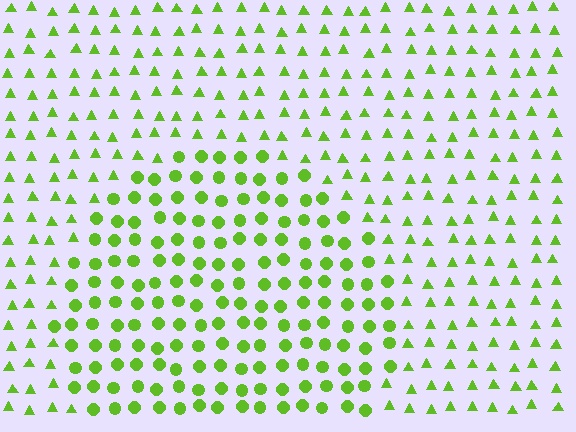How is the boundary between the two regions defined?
The boundary is defined by a change in element shape: circles inside vs. triangles outside. All elements share the same color and spacing.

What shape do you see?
I see a circle.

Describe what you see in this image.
The image is filled with small lime elements arranged in a uniform grid. A circle-shaped region contains circles, while the surrounding area contains triangles. The boundary is defined purely by the change in element shape.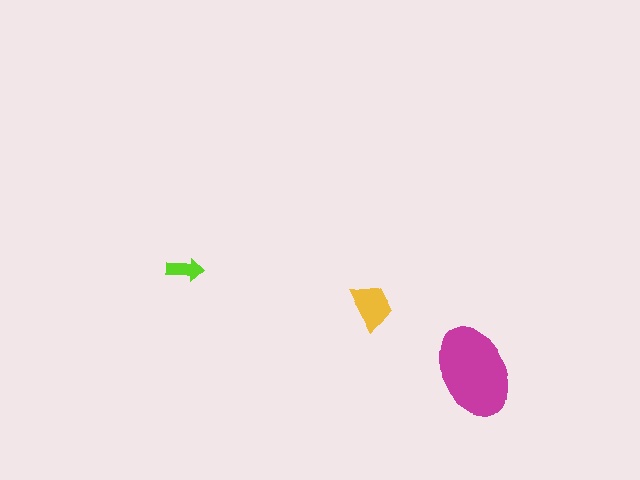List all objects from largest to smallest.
The magenta ellipse, the yellow trapezoid, the lime arrow.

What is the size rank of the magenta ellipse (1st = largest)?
1st.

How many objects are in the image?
There are 3 objects in the image.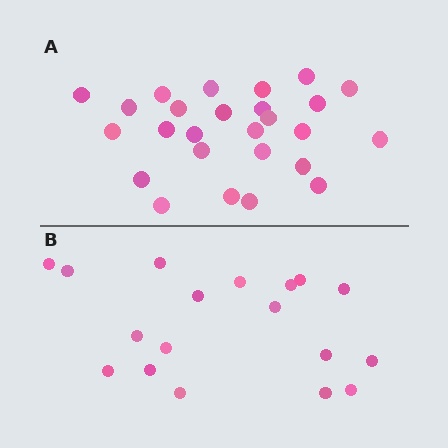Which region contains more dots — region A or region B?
Region A (the top region) has more dots.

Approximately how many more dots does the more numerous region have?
Region A has roughly 8 or so more dots than region B.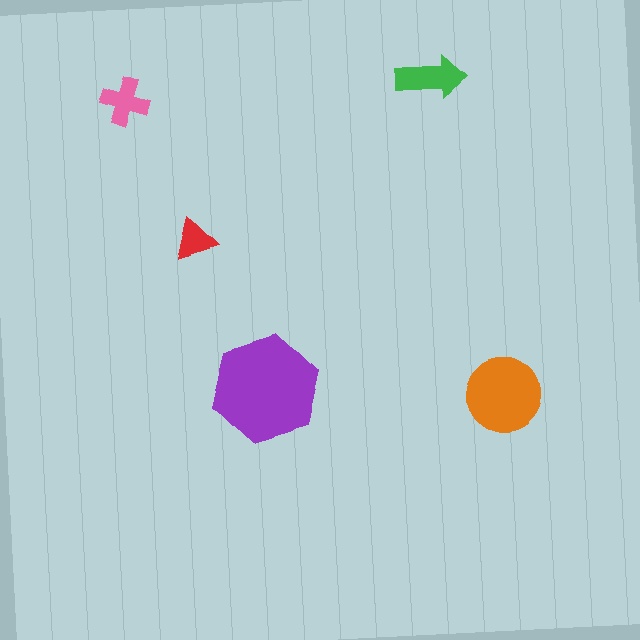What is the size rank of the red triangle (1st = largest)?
5th.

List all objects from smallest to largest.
The red triangle, the pink cross, the green arrow, the orange circle, the purple hexagon.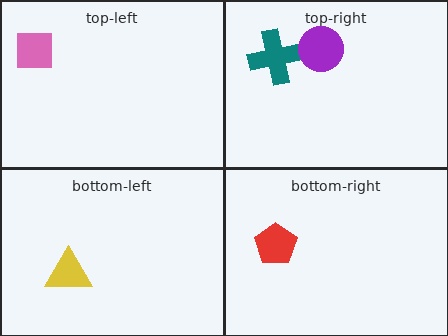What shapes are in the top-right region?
The teal cross, the purple circle.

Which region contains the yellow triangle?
The bottom-left region.